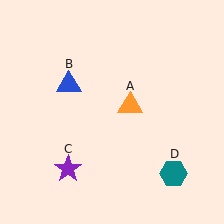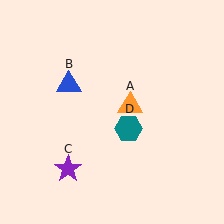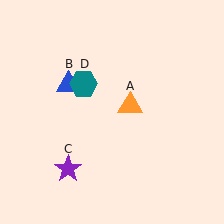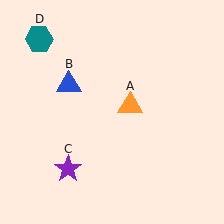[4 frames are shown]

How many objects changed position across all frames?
1 object changed position: teal hexagon (object D).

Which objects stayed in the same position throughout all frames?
Orange triangle (object A) and blue triangle (object B) and purple star (object C) remained stationary.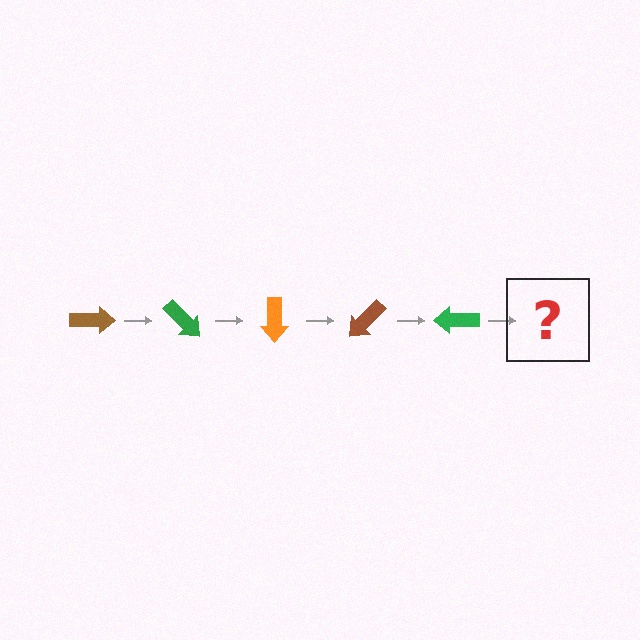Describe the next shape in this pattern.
It should be an orange arrow, rotated 225 degrees from the start.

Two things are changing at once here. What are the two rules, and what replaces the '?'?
The two rules are that it rotates 45 degrees each step and the color cycles through brown, green, and orange. The '?' should be an orange arrow, rotated 225 degrees from the start.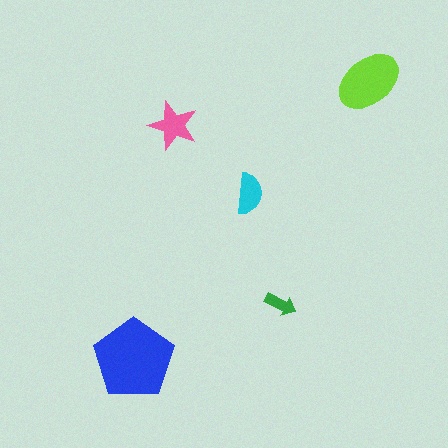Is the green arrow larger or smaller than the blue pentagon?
Smaller.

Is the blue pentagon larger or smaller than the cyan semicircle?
Larger.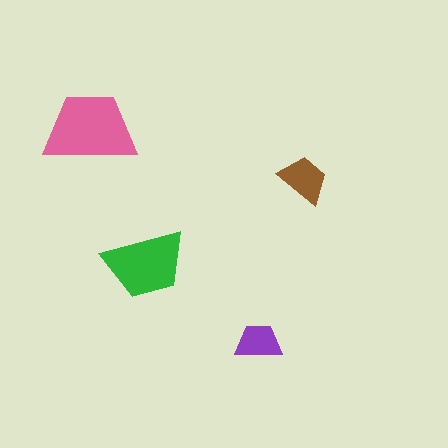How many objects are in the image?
There are 4 objects in the image.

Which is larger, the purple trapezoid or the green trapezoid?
The green one.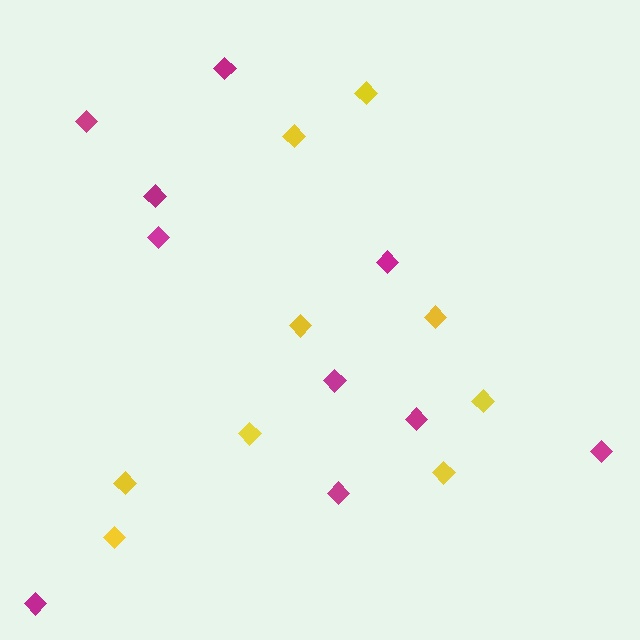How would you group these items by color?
There are 2 groups: one group of magenta diamonds (10) and one group of yellow diamonds (9).